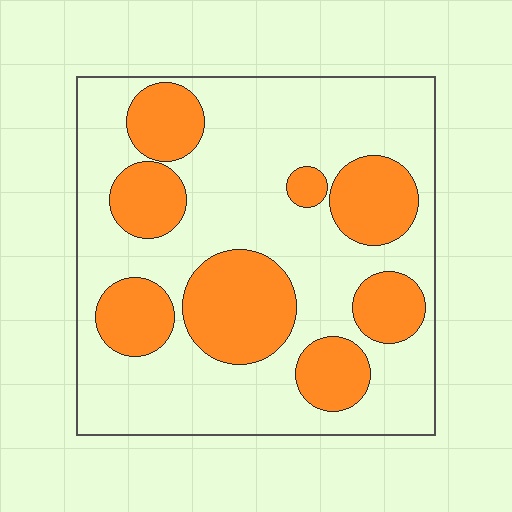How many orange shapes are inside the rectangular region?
8.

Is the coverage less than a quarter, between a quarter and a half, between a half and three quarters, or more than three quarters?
Between a quarter and a half.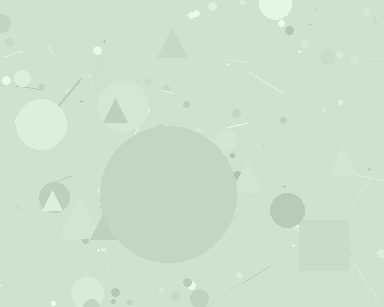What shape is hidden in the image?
A circle is hidden in the image.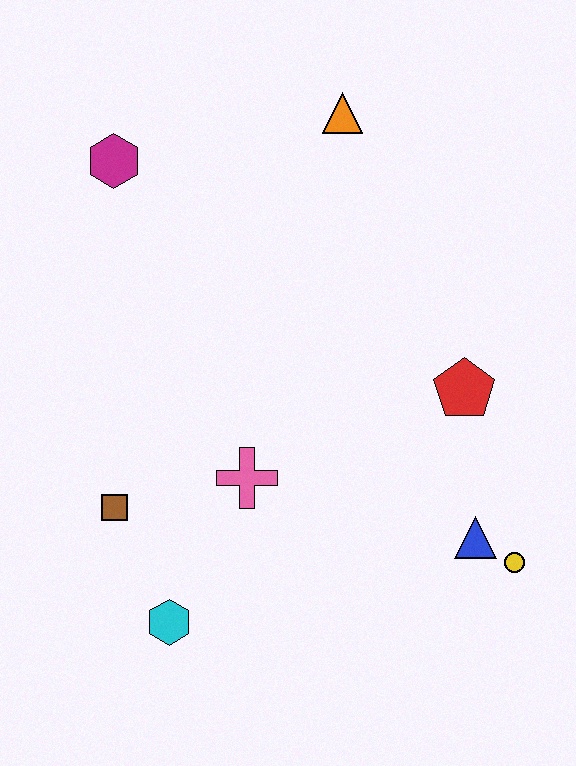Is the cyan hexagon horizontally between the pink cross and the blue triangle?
No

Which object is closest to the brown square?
The cyan hexagon is closest to the brown square.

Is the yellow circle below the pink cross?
Yes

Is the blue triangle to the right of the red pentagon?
Yes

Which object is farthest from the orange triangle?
The cyan hexagon is farthest from the orange triangle.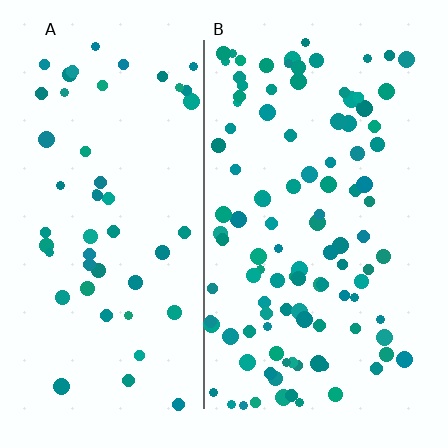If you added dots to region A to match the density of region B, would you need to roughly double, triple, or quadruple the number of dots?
Approximately double.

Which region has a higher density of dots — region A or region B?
B (the right).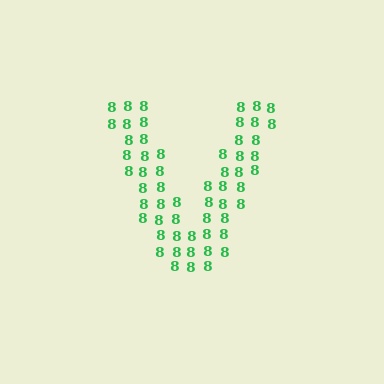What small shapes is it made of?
It is made of small digit 8's.